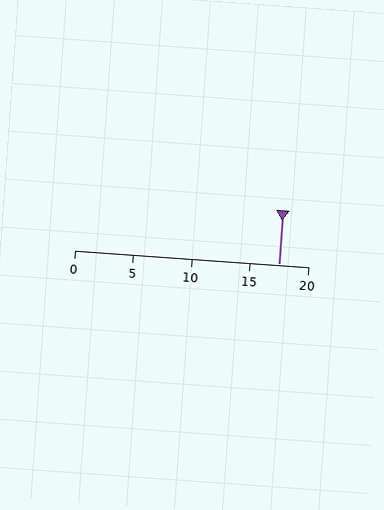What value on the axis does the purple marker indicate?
The marker indicates approximately 17.5.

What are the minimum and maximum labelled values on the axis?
The axis runs from 0 to 20.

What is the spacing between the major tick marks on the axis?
The major ticks are spaced 5 apart.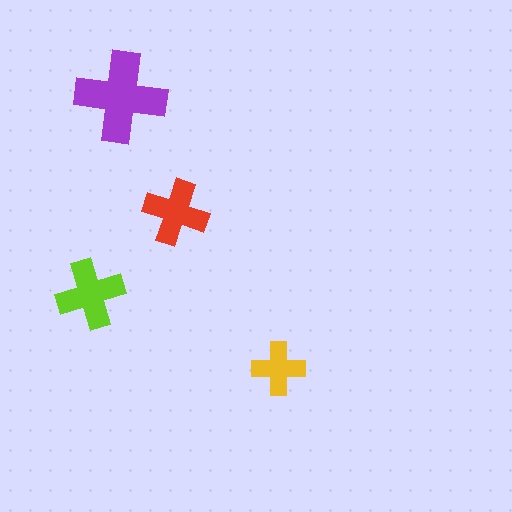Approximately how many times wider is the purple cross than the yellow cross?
About 1.5 times wider.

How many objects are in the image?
There are 4 objects in the image.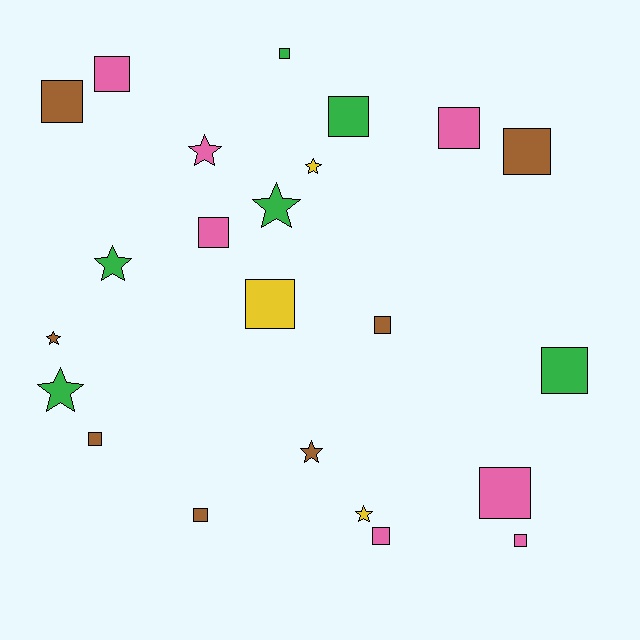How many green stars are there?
There are 3 green stars.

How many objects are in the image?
There are 23 objects.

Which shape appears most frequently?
Square, with 15 objects.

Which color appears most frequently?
Pink, with 7 objects.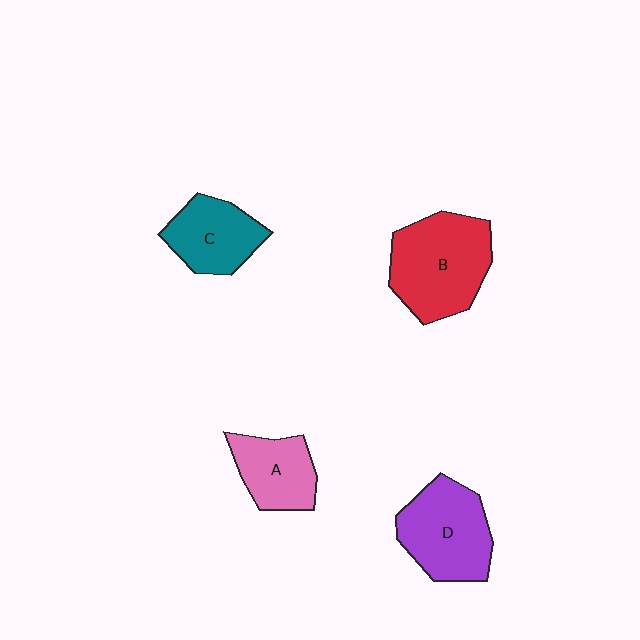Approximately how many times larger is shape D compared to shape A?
Approximately 1.4 times.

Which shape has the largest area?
Shape B (red).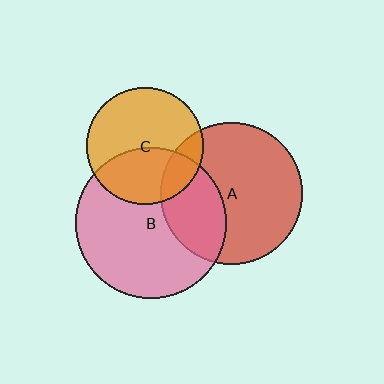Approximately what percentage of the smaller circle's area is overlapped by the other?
Approximately 15%.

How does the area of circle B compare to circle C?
Approximately 1.7 times.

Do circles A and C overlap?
Yes.